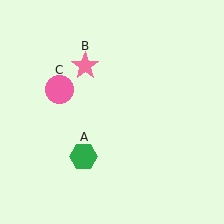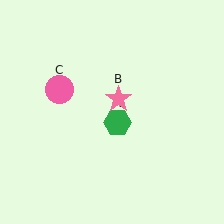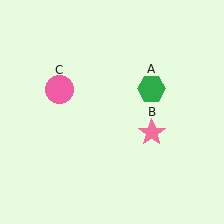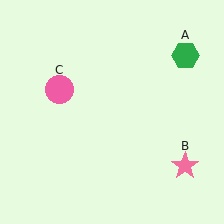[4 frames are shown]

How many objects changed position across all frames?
2 objects changed position: green hexagon (object A), pink star (object B).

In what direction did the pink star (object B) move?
The pink star (object B) moved down and to the right.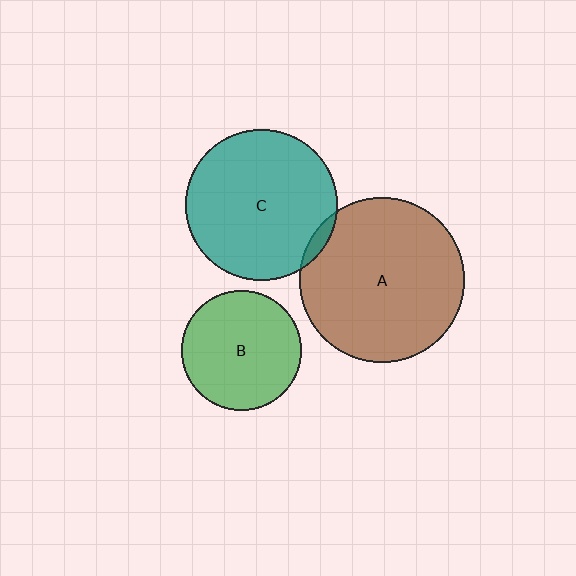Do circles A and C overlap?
Yes.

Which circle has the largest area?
Circle A (brown).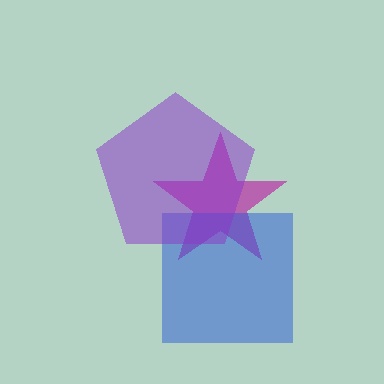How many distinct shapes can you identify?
There are 3 distinct shapes: a magenta star, a blue square, a purple pentagon.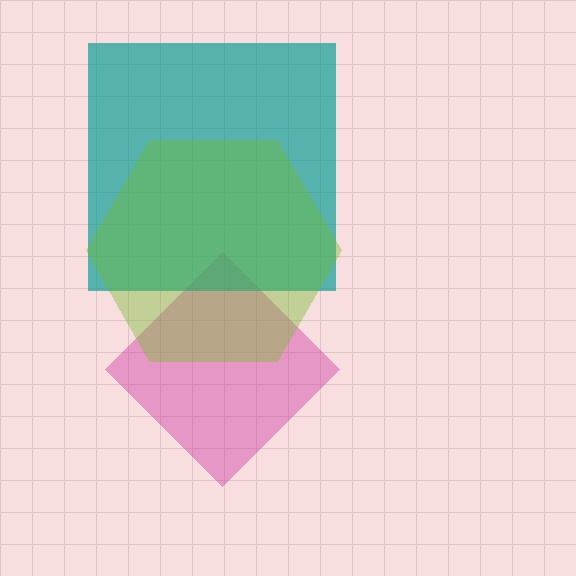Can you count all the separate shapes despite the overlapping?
Yes, there are 3 separate shapes.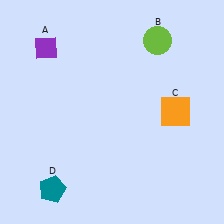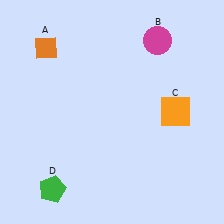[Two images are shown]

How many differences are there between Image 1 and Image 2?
There are 3 differences between the two images.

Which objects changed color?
A changed from purple to orange. B changed from lime to magenta. D changed from teal to green.